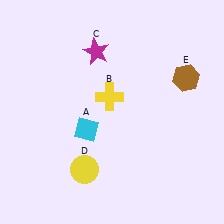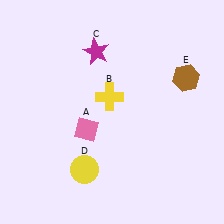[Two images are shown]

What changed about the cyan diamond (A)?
In Image 1, A is cyan. In Image 2, it changed to pink.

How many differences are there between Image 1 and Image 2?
There is 1 difference between the two images.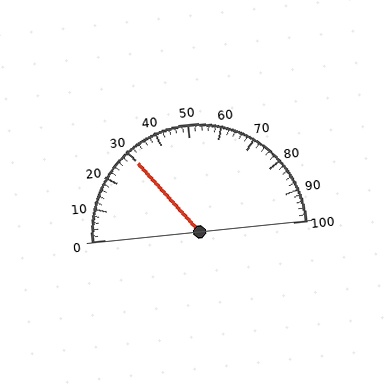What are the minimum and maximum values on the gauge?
The gauge ranges from 0 to 100.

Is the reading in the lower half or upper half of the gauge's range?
The reading is in the lower half of the range (0 to 100).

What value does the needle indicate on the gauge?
The needle indicates approximately 30.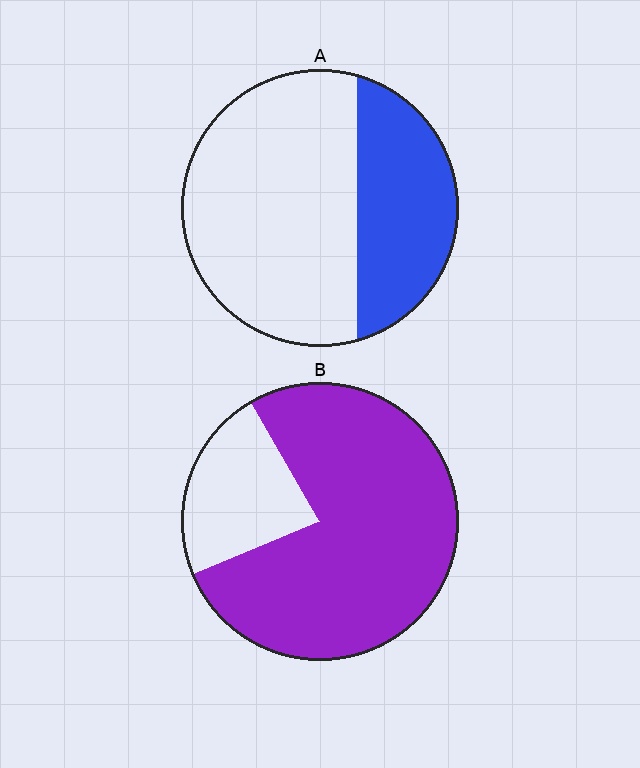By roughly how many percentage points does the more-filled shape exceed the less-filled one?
By roughly 45 percentage points (B over A).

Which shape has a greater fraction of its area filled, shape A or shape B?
Shape B.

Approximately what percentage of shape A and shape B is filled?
A is approximately 35% and B is approximately 75%.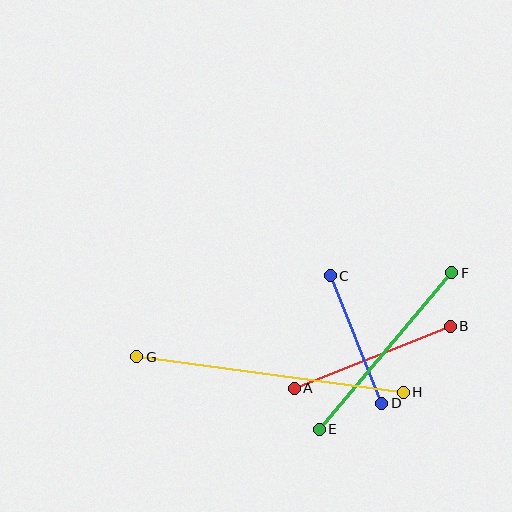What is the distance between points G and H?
The distance is approximately 269 pixels.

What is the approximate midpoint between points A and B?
The midpoint is at approximately (372, 357) pixels.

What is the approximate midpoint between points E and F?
The midpoint is at approximately (385, 351) pixels.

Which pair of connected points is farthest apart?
Points G and H are farthest apart.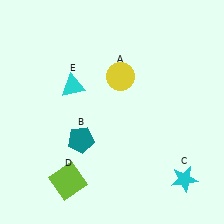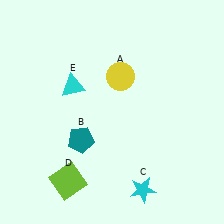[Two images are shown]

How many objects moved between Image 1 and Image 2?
1 object moved between the two images.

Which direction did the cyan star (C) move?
The cyan star (C) moved left.